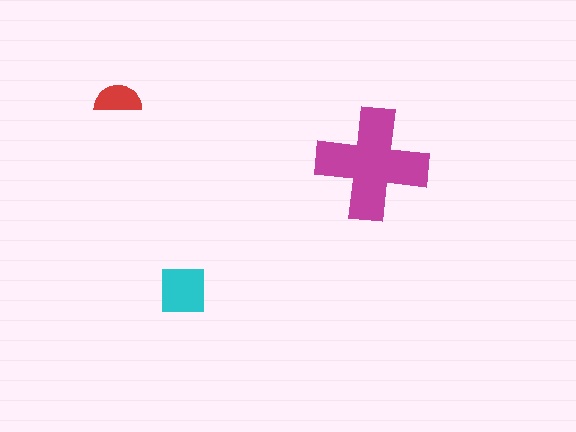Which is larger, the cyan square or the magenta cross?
The magenta cross.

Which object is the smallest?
The red semicircle.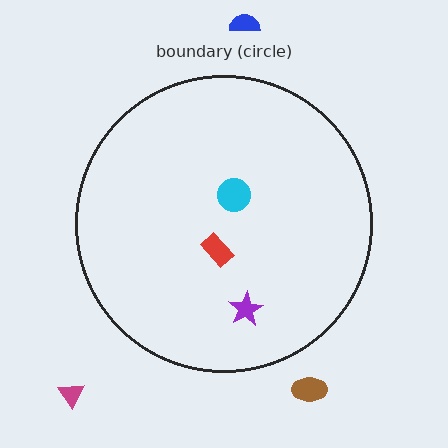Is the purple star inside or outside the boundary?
Inside.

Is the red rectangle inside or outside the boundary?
Inside.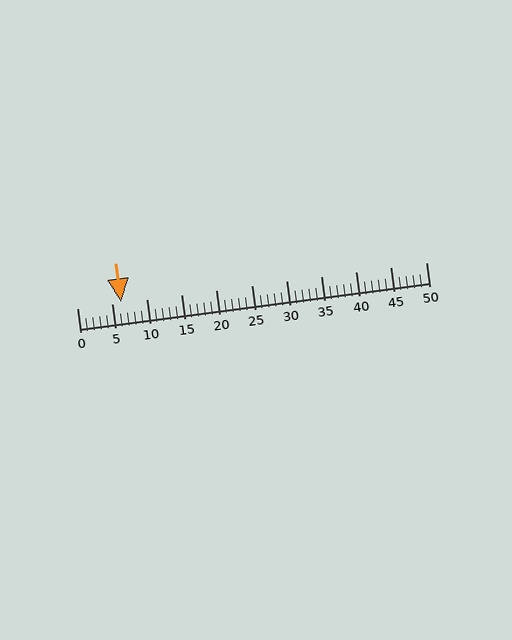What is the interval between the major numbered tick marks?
The major tick marks are spaced 5 units apart.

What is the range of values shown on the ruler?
The ruler shows values from 0 to 50.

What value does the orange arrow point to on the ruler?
The orange arrow points to approximately 6.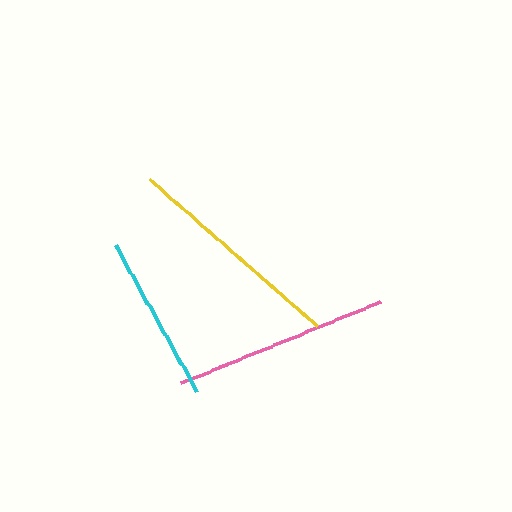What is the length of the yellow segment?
The yellow segment is approximately 222 pixels long.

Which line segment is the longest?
The yellow line is the longest at approximately 222 pixels.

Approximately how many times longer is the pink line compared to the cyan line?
The pink line is approximately 1.3 times the length of the cyan line.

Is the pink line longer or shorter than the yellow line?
The yellow line is longer than the pink line.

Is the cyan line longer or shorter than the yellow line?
The yellow line is longer than the cyan line.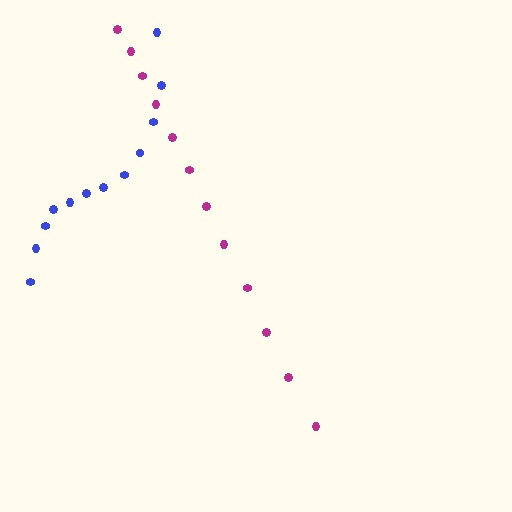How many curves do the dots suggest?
There are 2 distinct paths.